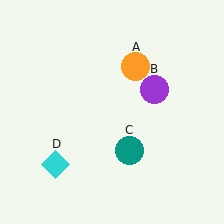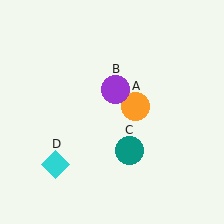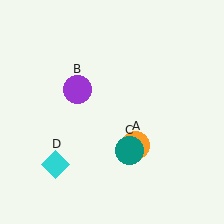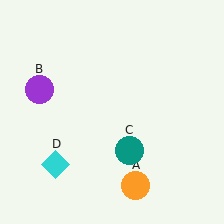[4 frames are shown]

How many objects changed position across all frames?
2 objects changed position: orange circle (object A), purple circle (object B).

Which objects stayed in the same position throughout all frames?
Teal circle (object C) and cyan diamond (object D) remained stationary.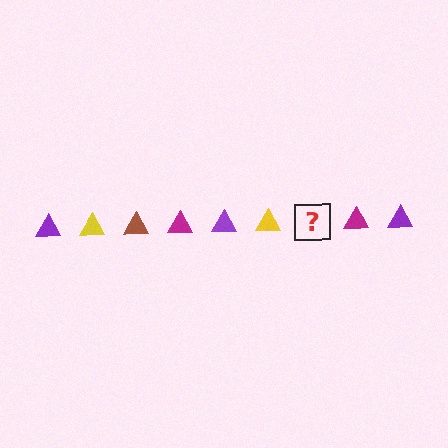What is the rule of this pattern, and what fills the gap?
The rule is that the pattern cycles through purple, yellow, brown, magenta triangles. The gap should be filled with a brown triangle.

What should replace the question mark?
The question mark should be replaced with a brown triangle.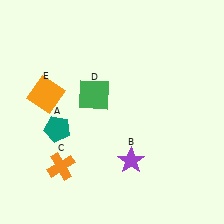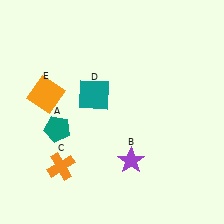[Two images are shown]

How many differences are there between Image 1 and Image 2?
There is 1 difference between the two images.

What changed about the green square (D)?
In Image 1, D is green. In Image 2, it changed to teal.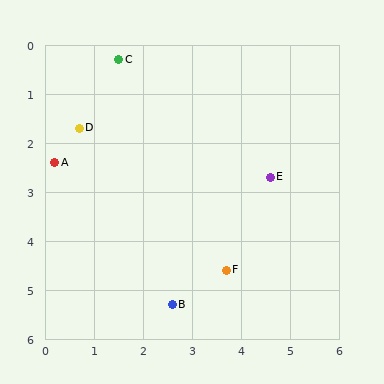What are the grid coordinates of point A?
Point A is at approximately (0.2, 2.4).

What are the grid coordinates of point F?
Point F is at approximately (3.7, 4.6).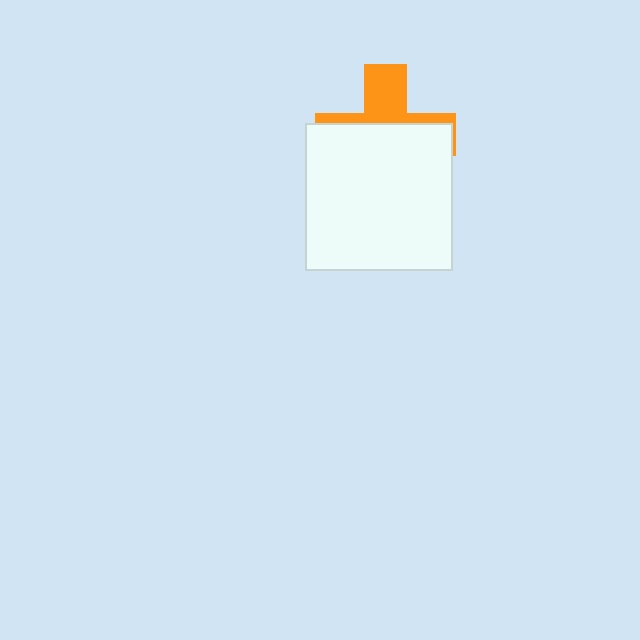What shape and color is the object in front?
The object in front is a white square.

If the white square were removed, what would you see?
You would see the complete orange cross.